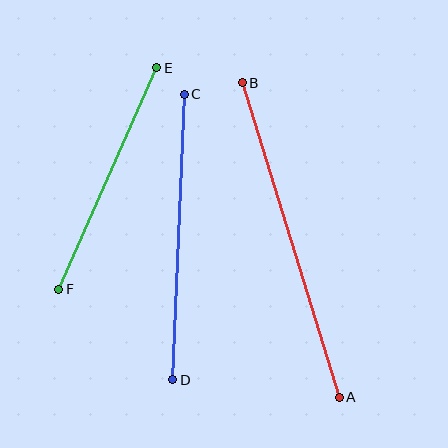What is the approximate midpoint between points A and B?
The midpoint is at approximately (291, 240) pixels.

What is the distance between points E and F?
The distance is approximately 242 pixels.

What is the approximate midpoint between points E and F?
The midpoint is at approximately (108, 179) pixels.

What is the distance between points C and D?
The distance is approximately 286 pixels.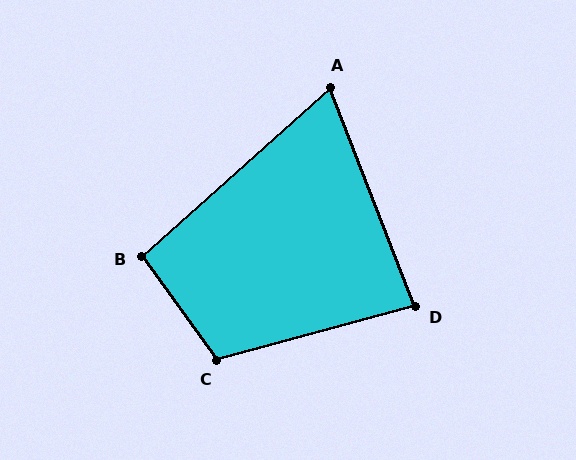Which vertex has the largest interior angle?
C, at approximately 111 degrees.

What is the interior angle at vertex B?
Approximately 96 degrees (obtuse).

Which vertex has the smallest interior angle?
A, at approximately 69 degrees.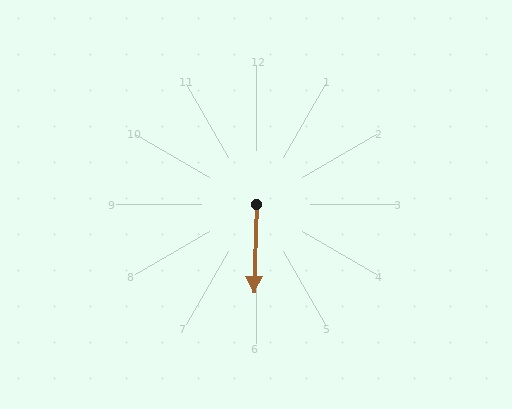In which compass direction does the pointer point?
South.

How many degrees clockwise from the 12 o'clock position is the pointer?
Approximately 182 degrees.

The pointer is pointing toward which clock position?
Roughly 6 o'clock.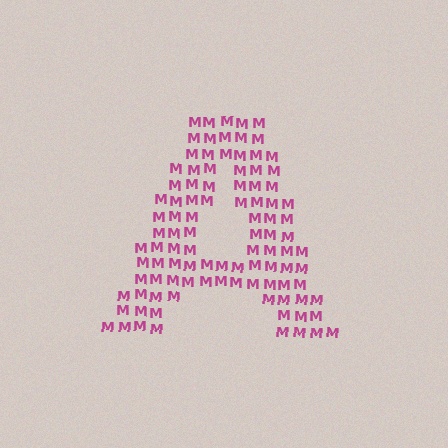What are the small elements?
The small elements are letter M's.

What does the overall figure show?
The overall figure shows the letter A.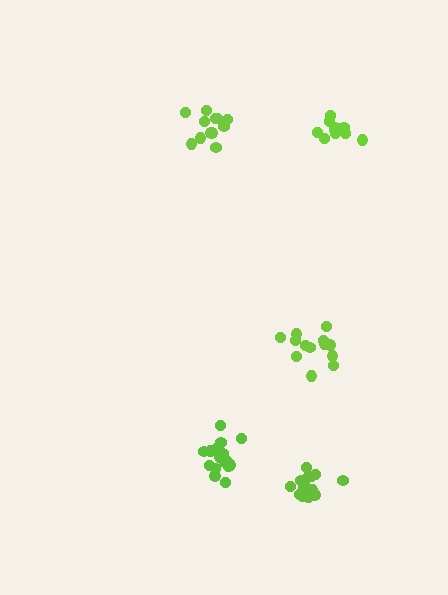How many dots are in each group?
Group 1: 18 dots, Group 2: 12 dots, Group 3: 13 dots, Group 4: 13 dots, Group 5: 14 dots (70 total).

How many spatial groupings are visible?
There are 5 spatial groupings.